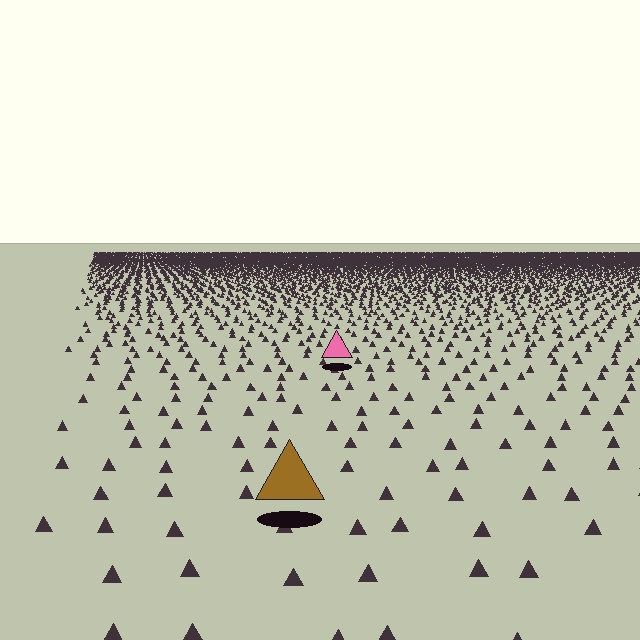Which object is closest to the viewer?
The brown triangle is closest. The texture marks near it are larger and more spread out.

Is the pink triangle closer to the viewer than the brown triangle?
No. The brown triangle is closer — you can tell from the texture gradient: the ground texture is coarser near it.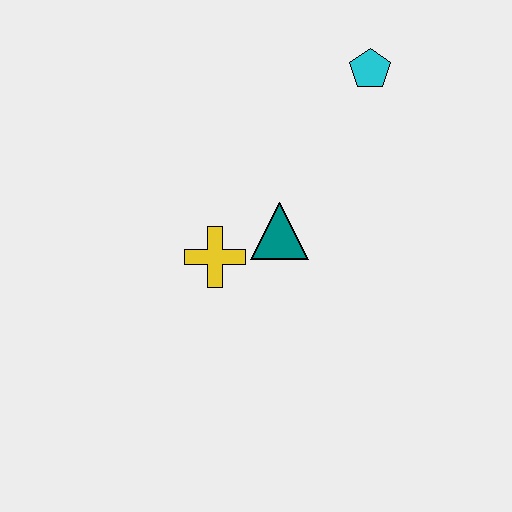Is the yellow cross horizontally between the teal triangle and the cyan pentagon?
No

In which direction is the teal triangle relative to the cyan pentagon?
The teal triangle is below the cyan pentagon.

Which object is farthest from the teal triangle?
The cyan pentagon is farthest from the teal triangle.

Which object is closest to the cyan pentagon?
The teal triangle is closest to the cyan pentagon.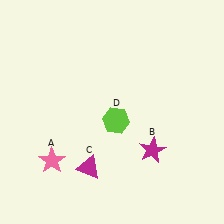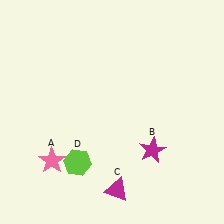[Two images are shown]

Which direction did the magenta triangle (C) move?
The magenta triangle (C) moved right.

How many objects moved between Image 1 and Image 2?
2 objects moved between the two images.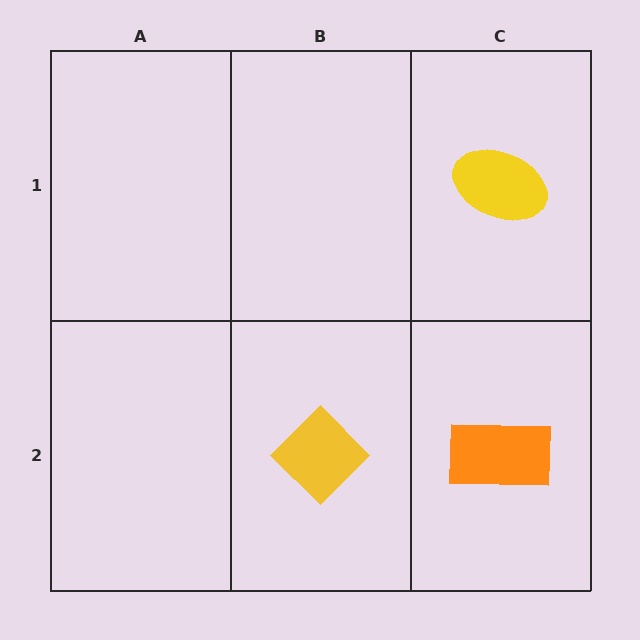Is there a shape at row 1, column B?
No, that cell is empty.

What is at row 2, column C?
An orange rectangle.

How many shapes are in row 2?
2 shapes.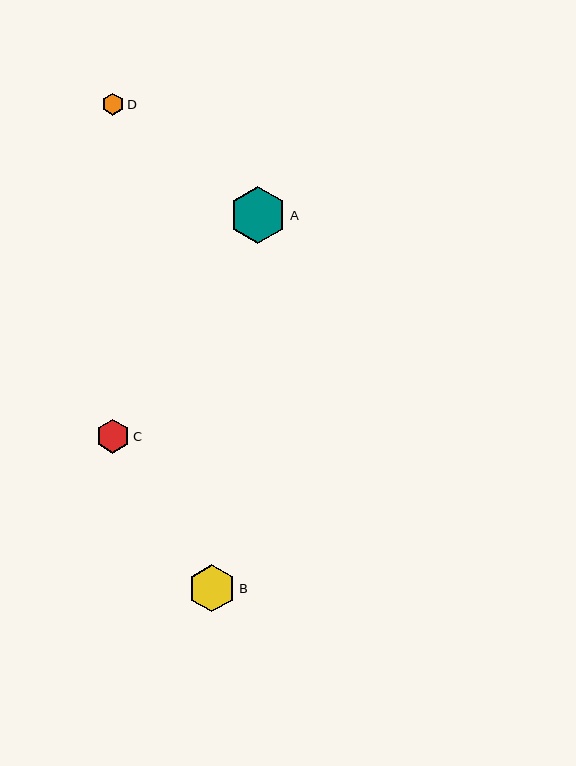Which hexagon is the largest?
Hexagon A is the largest with a size of approximately 57 pixels.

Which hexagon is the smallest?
Hexagon D is the smallest with a size of approximately 22 pixels.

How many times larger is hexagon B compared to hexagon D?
Hexagon B is approximately 2.2 times the size of hexagon D.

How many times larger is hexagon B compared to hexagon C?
Hexagon B is approximately 1.4 times the size of hexagon C.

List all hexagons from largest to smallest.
From largest to smallest: A, B, C, D.